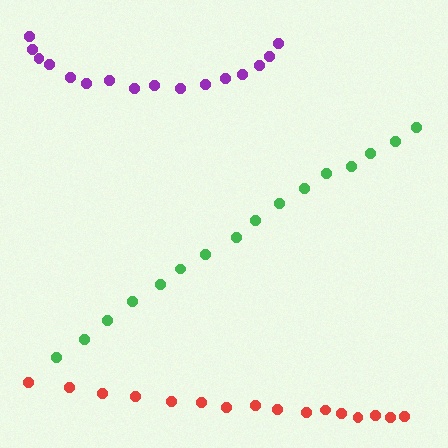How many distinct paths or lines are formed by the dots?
There are 3 distinct paths.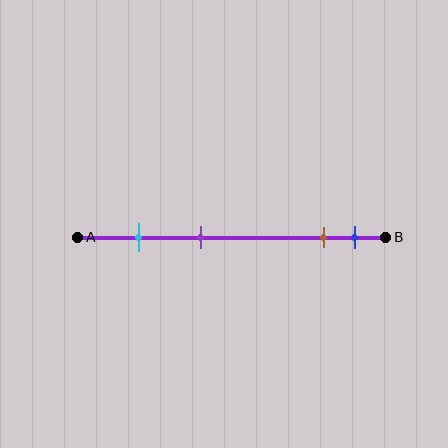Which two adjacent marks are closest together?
The brown and blue marks are the closest adjacent pair.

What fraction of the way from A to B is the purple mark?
The purple mark is approximately 40% (0.4) of the way from A to B.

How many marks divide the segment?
There are 4 marks dividing the segment.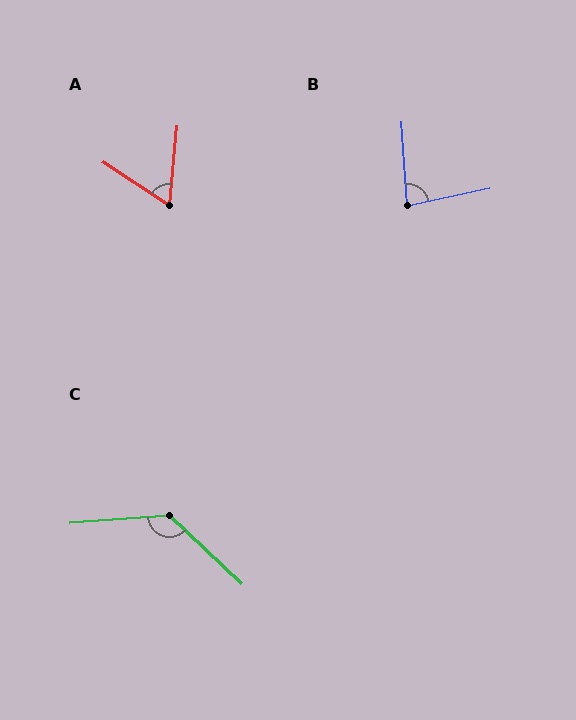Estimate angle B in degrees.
Approximately 81 degrees.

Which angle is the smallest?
A, at approximately 62 degrees.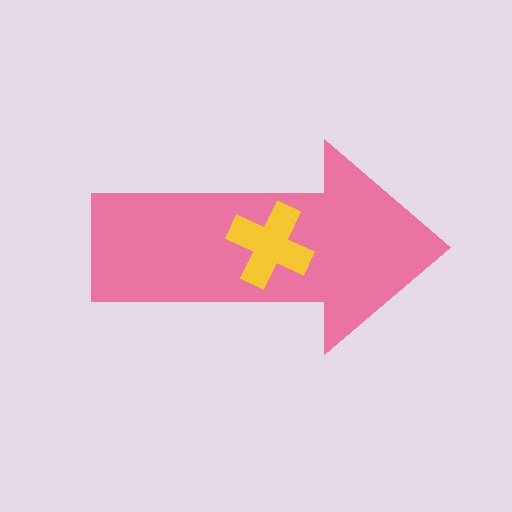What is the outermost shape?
The pink arrow.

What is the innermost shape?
The yellow cross.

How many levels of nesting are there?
2.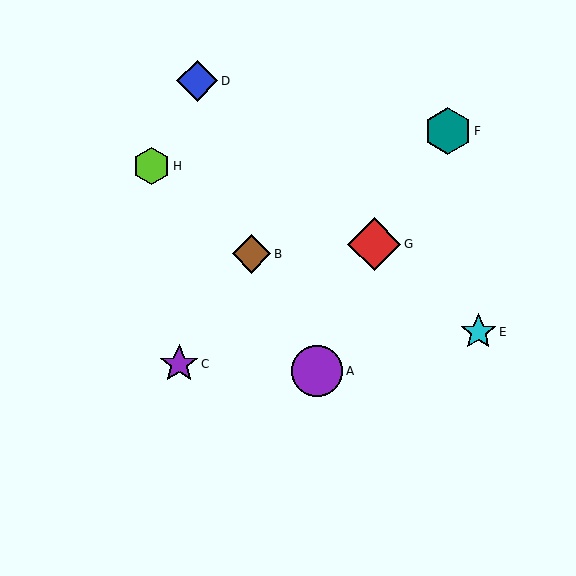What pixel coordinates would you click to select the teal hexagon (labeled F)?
Click at (448, 131) to select the teal hexagon F.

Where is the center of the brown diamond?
The center of the brown diamond is at (252, 254).